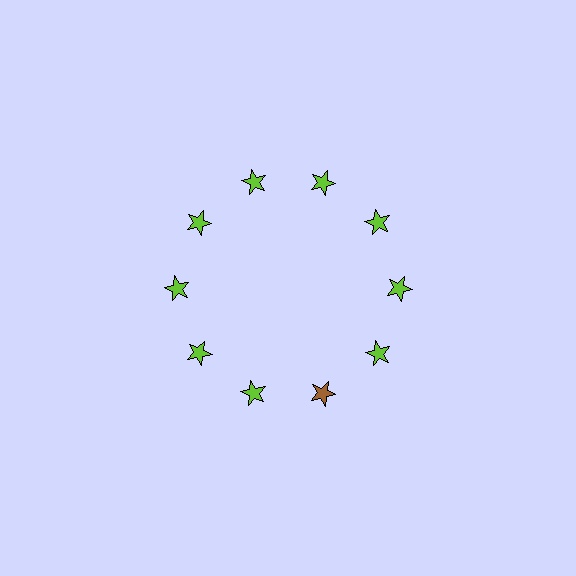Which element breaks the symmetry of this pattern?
The brown star at roughly the 5 o'clock position breaks the symmetry. All other shapes are lime stars.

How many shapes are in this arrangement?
There are 10 shapes arranged in a ring pattern.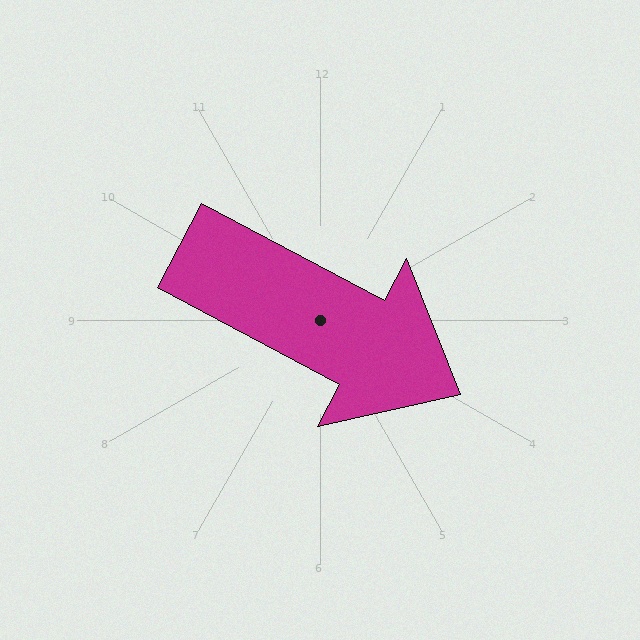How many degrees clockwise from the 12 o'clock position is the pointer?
Approximately 118 degrees.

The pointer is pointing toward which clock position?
Roughly 4 o'clock.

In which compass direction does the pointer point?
Southeast.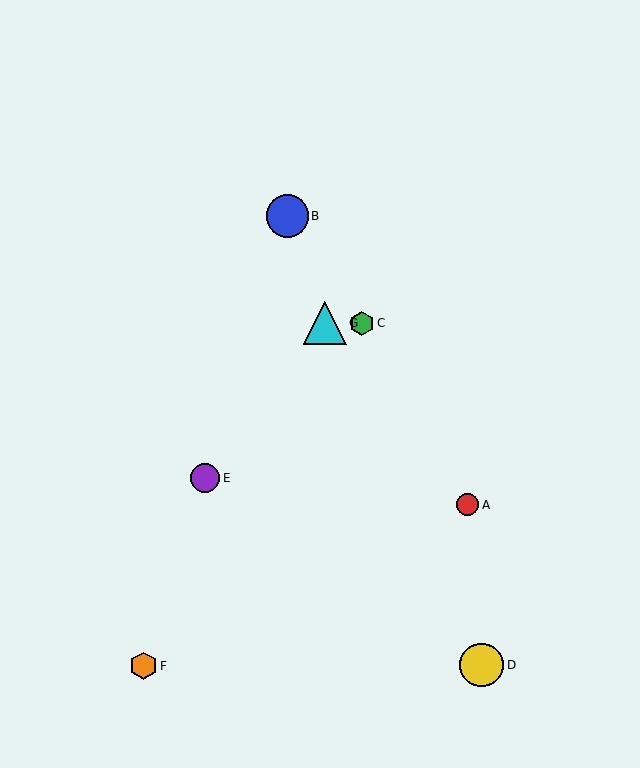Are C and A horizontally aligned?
No, C is at y≈323 and A is at y≈505.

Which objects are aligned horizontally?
Objects C, G are aligned horizontally.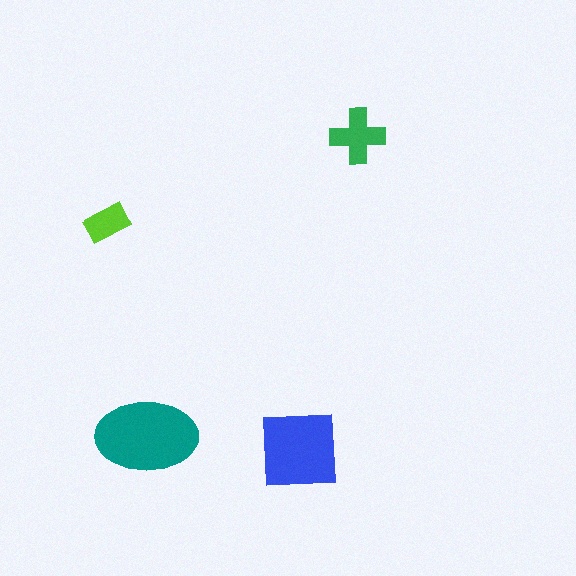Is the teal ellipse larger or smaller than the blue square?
Larger.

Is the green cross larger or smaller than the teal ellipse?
Smaller.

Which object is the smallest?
The lime rectangle.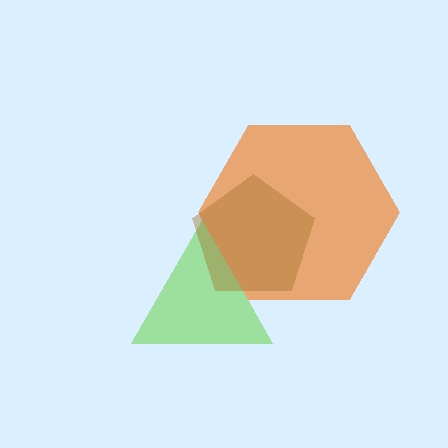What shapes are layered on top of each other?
The layered shapes are: a lime triangle, an orange hexagon, a brown pentagon.